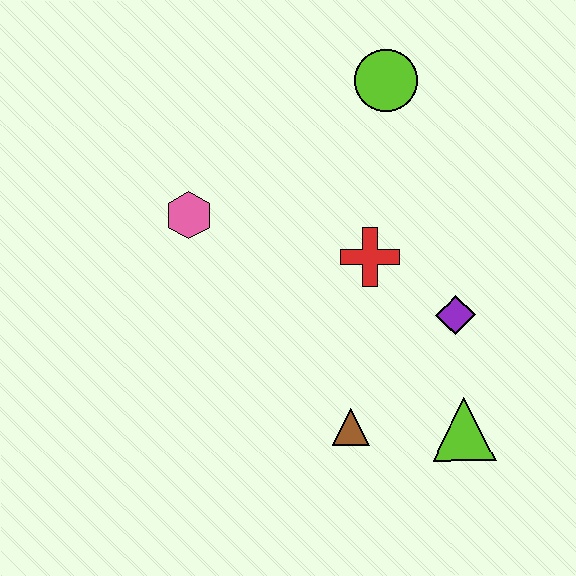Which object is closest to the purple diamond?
The red cross is closest to the purple diamond.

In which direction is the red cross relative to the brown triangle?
The red cross is above the brown triangle.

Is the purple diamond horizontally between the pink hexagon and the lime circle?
No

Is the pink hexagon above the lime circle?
No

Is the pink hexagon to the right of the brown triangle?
No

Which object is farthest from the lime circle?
The lime triangle is farthest from the lime circle.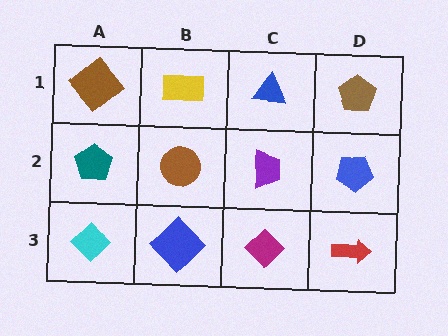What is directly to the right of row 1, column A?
A yellow rectangle.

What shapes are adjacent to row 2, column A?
A brown diamond (row 1, column A), a cyan diamond (row 3, column A), a brown circle (row 2, column B).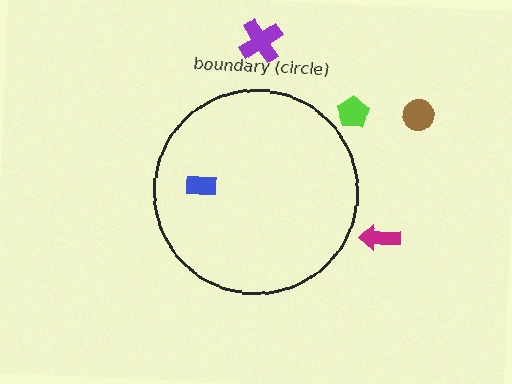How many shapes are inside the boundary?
1 inside, 4 outside.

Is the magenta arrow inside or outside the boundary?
Outside.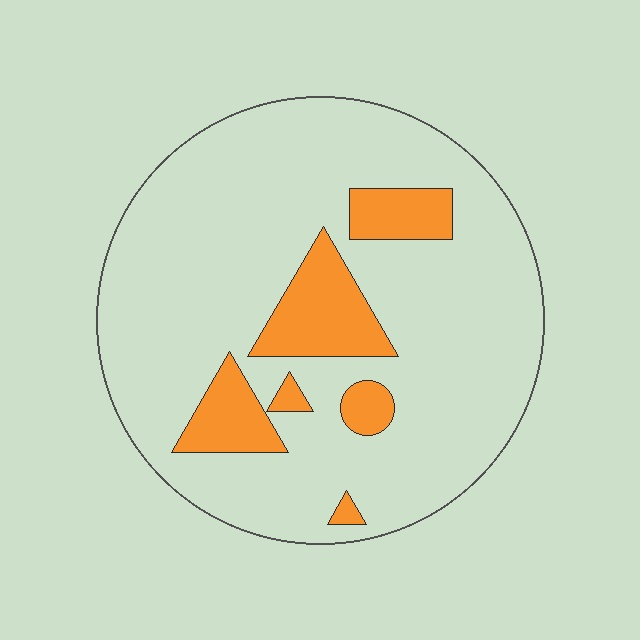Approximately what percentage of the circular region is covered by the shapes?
Approximately 15%.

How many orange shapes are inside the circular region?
6.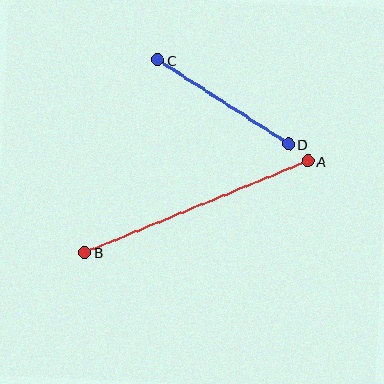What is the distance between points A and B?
The distance is approximately 241 pixels.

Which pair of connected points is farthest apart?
Points A and B are farthest apart.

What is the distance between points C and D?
The distance is approximately 156 pixels.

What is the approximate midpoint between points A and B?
The midpoint is at approximately (196, 207) pixels.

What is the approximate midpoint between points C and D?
The midpoint is at approximately (223, 102) pixels.